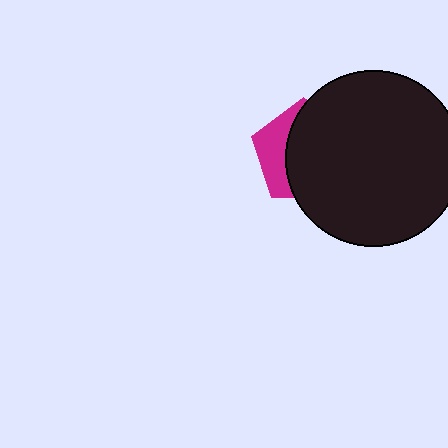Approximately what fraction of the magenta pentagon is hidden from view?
Roughly 68% of the magenta pentagon is hidden behind the black circle.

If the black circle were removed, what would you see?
You would see the complete magenta pentagon.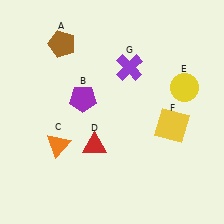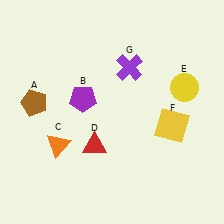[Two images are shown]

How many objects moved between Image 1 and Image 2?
1 object moved between the two images.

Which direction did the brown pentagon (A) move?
The brown pentagon (A) moved down.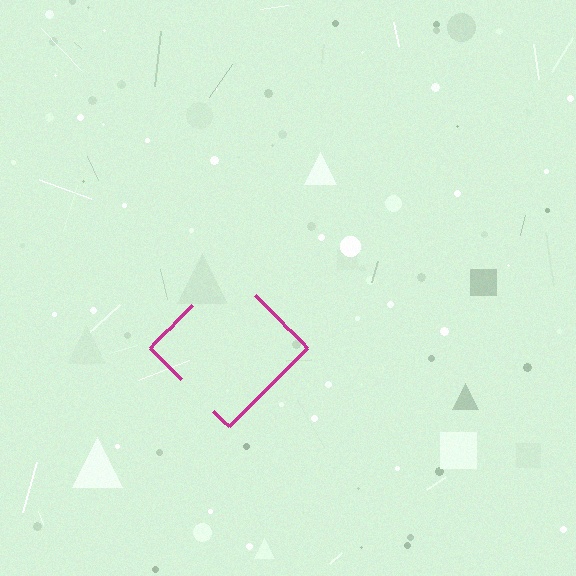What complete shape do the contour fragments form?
The contour fragments form a diamond.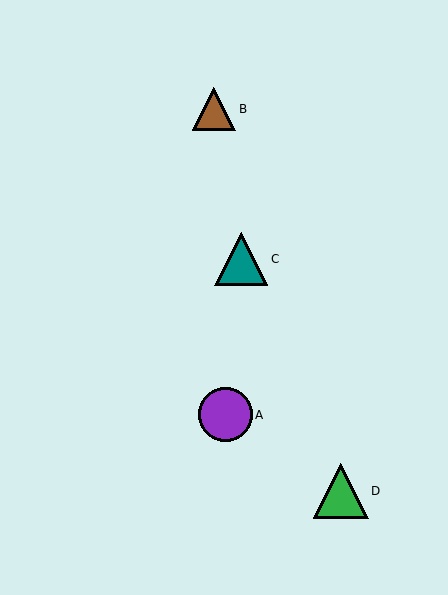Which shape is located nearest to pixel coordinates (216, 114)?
The brown triangle (labeled B) at (214, 109) is nearest to that location.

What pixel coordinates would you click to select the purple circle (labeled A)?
Click at (226, 415) to select the purple circle A.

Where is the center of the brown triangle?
The center of the brown triangle is at (214, 109).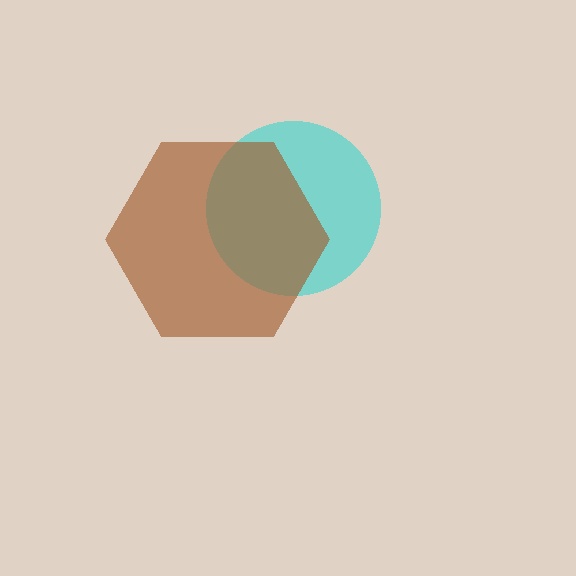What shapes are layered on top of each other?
The layered shapes are: a cyan circle, a brown hexagon.